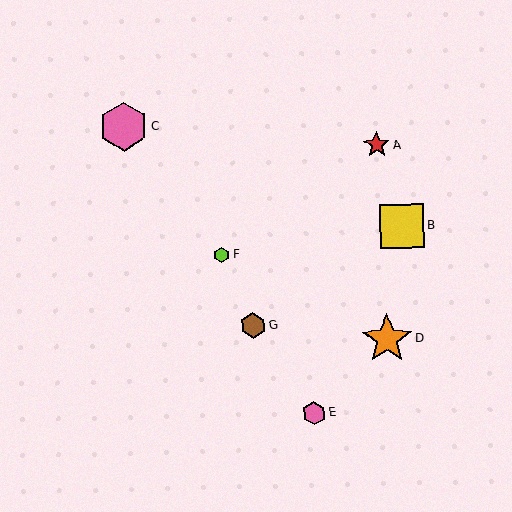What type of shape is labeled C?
Shape C is a pink hexagon.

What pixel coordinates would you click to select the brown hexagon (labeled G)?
Click at (253, 325) to select the brown hexagon G.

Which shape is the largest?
The orange star (labeled D) is the largest.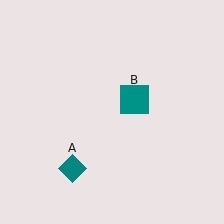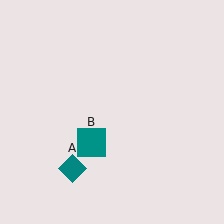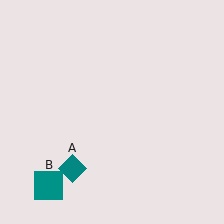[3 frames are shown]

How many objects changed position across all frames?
1 object changed position: teal square (object B).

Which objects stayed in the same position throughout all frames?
Teal diamond (object A) remained stationary.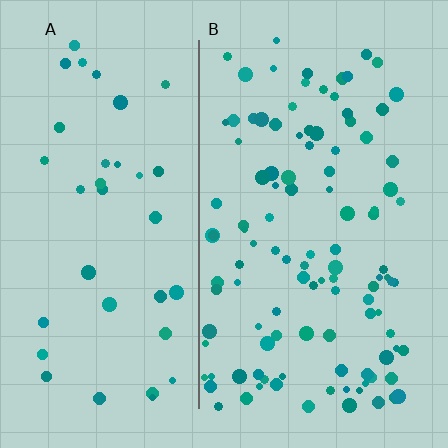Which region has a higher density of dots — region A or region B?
B (the right).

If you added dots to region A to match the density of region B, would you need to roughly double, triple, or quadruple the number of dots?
Approximately triple.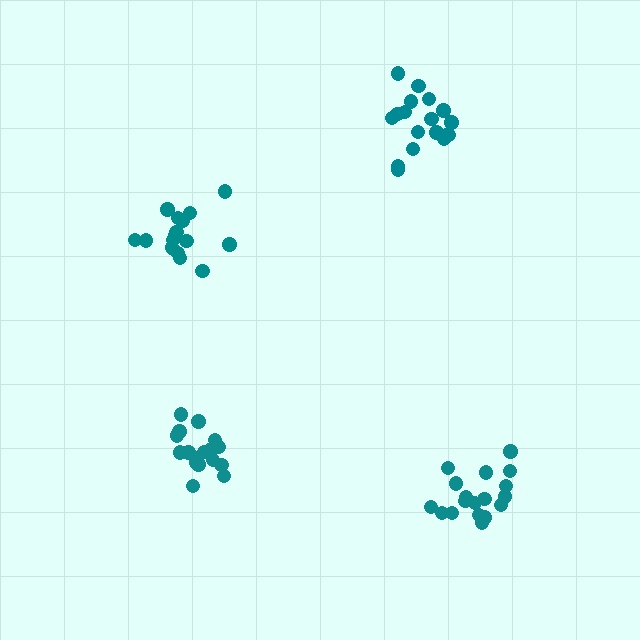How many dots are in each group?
Group 1: 17 dots, Group 2: 18 dots, Group 3: 19 dots, Group 4: 17 dots (71 total).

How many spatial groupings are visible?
There are 4 spatial groupings.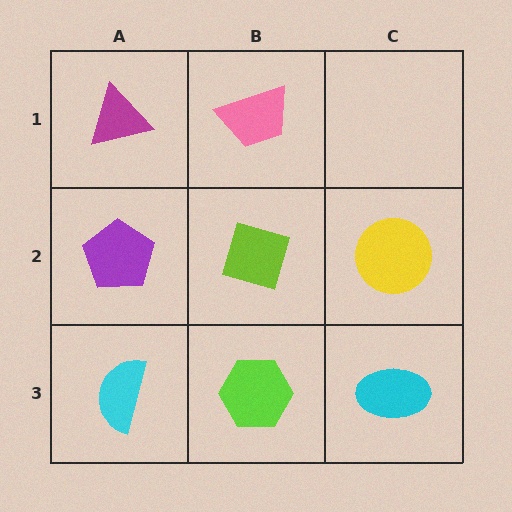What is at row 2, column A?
A purple pentagon.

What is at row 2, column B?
A lime diamond.